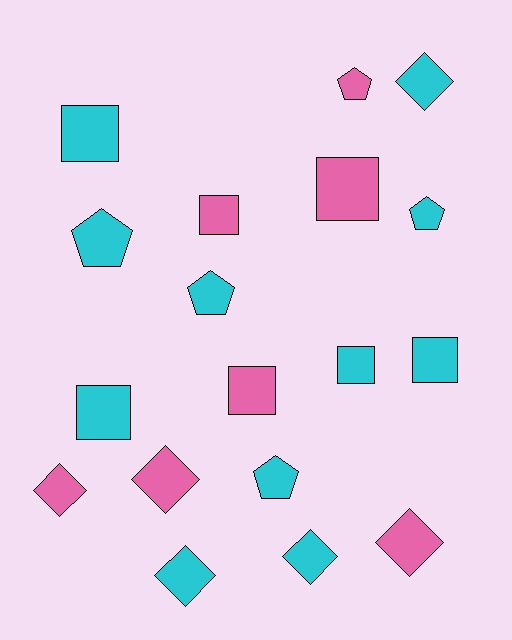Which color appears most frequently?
Cyan, with 11 objects.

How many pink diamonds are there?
There are 3 pink diamonds.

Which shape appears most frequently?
Square, with 7 objects.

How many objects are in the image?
There are 18 objects.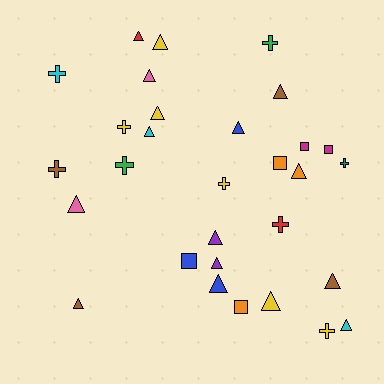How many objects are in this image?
There are 30 objects.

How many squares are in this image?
There are 5 squares.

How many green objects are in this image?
There are 2 green objects.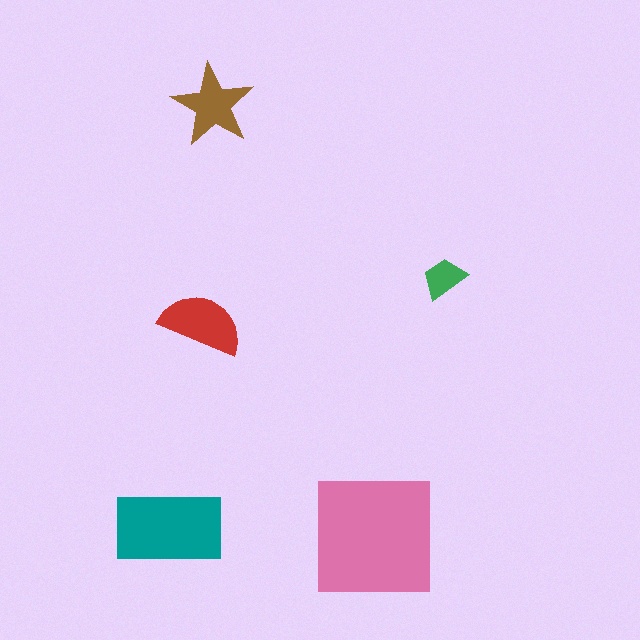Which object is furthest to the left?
The teal rectangle is leftmost.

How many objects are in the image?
There are 5 objects in the image.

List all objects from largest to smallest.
The pink square, the teal rectangle, the red semicircle, the brown star, the green trapezoid.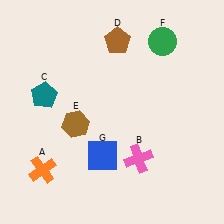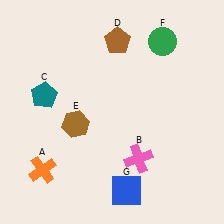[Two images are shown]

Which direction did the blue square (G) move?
The blue square (G) moved down.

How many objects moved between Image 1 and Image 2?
1 object moved between the two images.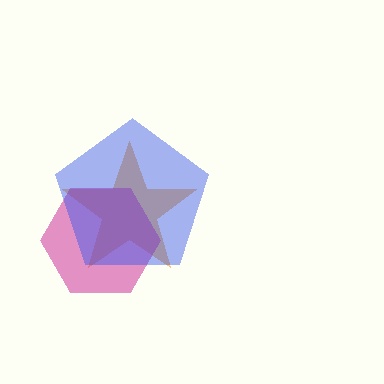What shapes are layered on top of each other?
The layered shapes are: an orange star, a magenta hexagon, a blue pentagon.